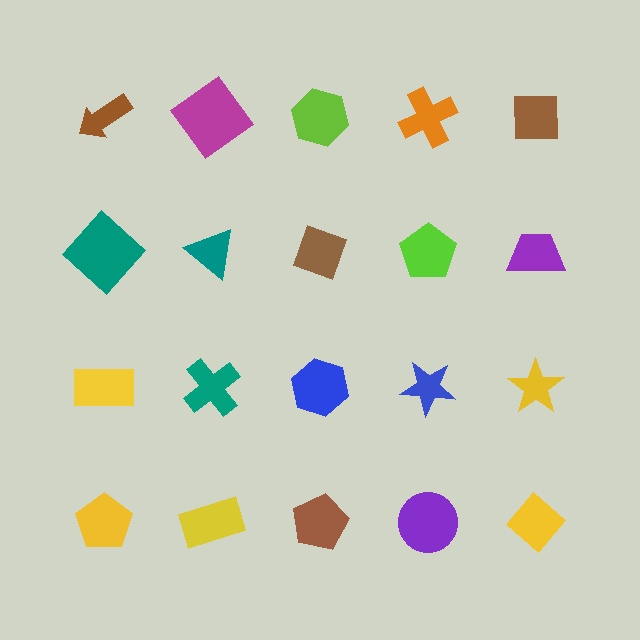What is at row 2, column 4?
A lime pentagon.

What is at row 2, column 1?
A teal diamond.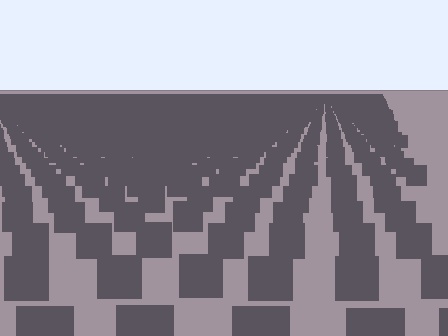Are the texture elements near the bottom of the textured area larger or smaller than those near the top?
Larger. Near the bottom, elements are closer to the viewer and appear at a bigger on-screen size.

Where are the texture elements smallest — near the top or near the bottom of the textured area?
Near the top.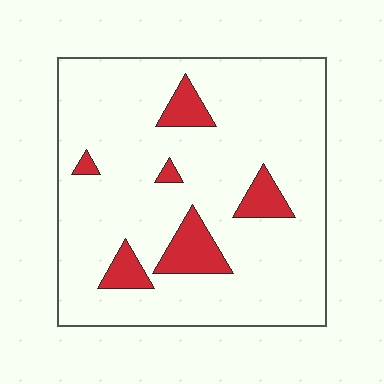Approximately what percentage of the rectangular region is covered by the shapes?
Approximately 10%.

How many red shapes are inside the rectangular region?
6.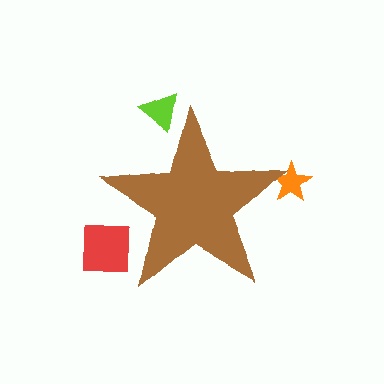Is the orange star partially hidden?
Yes, the orange star is partially hidden behind the brown star.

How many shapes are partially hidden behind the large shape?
3 shapes are partially hidden.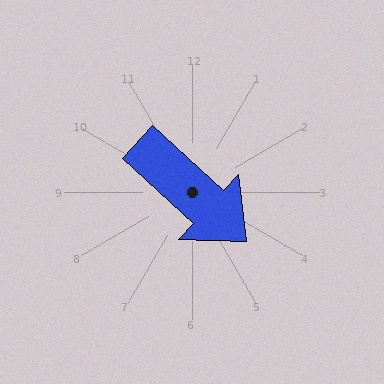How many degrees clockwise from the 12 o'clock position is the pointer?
Approximately 132 degrees.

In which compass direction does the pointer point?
Southeast.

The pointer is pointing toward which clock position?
Roughly 4 o'clock.